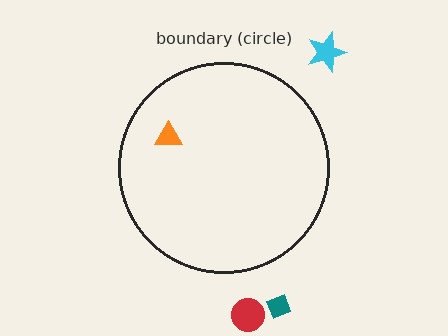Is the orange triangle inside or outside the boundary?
Inside.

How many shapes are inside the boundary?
1 inside, 3 outside.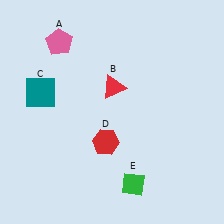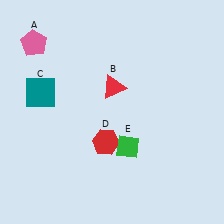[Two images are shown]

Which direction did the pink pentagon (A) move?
The pink pentagon (A) moved left.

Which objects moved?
The objects that moved are: the pink pentagon (A), the green diamond (E).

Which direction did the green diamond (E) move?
The green diamond (E) moved up.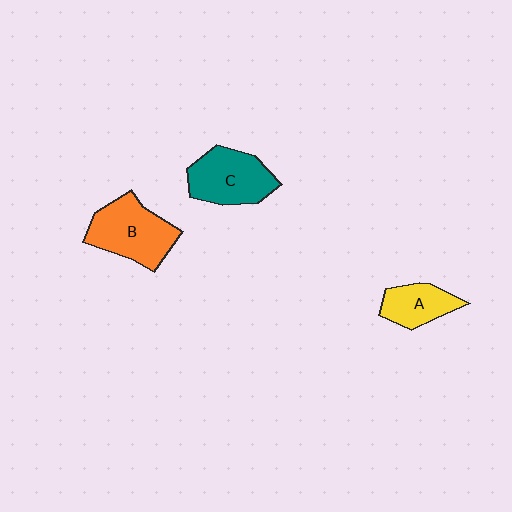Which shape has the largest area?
Shape B (orange).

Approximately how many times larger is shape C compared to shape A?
Approximately 1.5 times.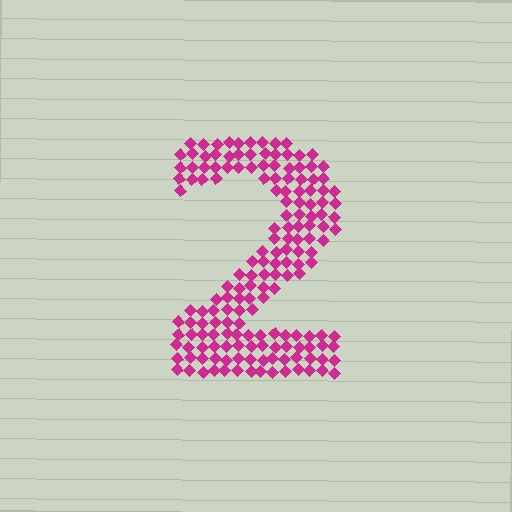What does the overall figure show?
The overall figure shows the digit 2.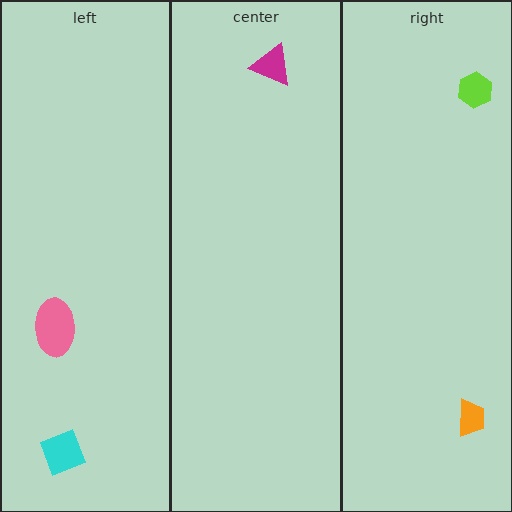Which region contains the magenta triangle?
The center region.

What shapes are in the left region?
The cyan square, the pink ellipse.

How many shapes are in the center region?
1.